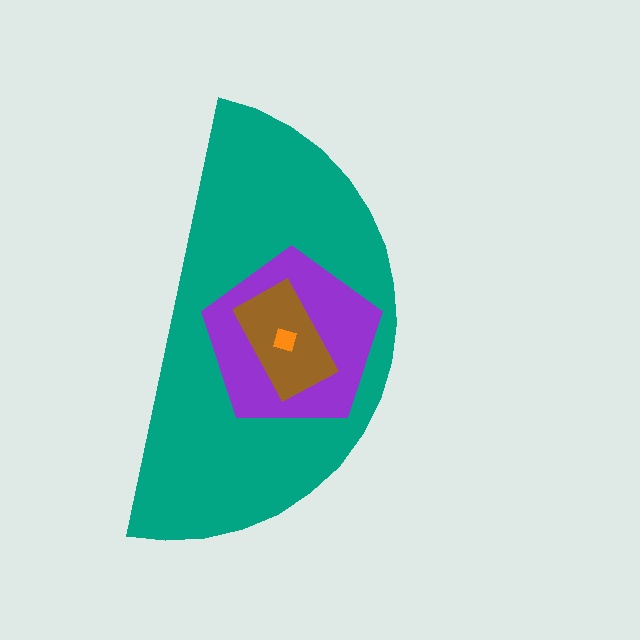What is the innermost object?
The orange diamond.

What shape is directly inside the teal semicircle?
The purple pentagon.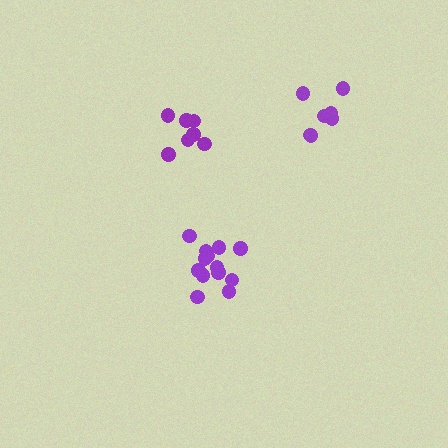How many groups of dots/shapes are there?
There are 3 groups.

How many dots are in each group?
Group 1: 13 dots, Group 2: 7 dots, Group 3: 7 dots (27 total).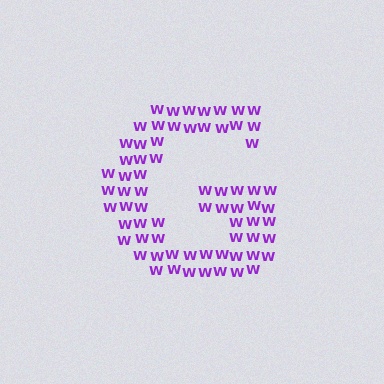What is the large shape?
The large shape is the letter G.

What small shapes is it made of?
It is made of small letter W's.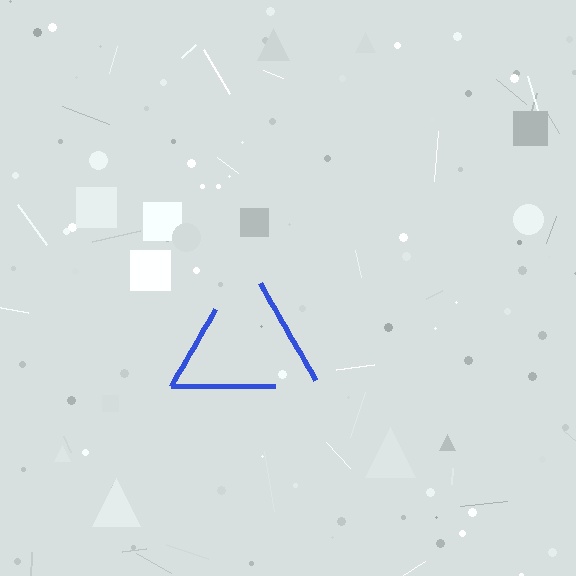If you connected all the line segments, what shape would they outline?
They would outline a triangle.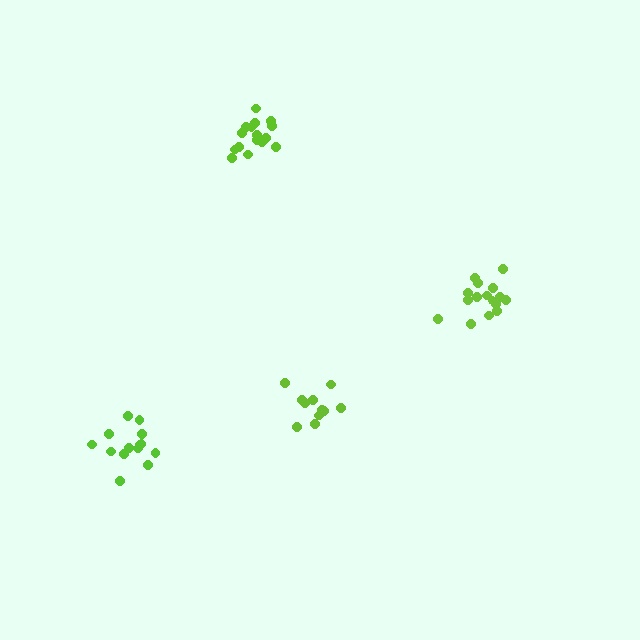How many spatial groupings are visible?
There are 4 spatial groupings.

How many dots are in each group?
Group 1: 14 dots, Group 2: 16 dots, Group 3: 16 dots, Group 4: 11 dots (57 total).